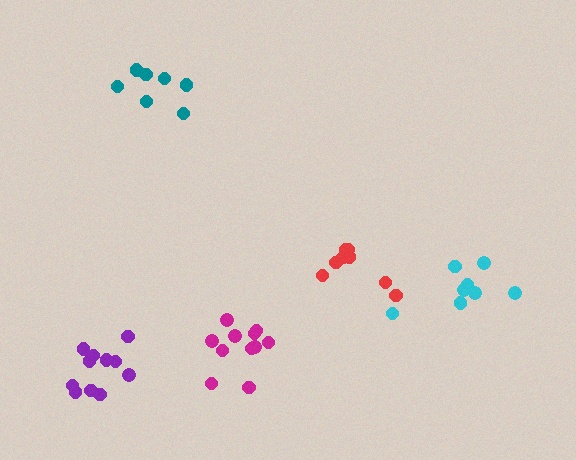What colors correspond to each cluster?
The clusters are colored: red, cyan, magenta, purple, teal.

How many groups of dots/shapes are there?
There are 5 groups.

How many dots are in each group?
Group 1: 8 dots, Group 2: 8 dots, Group 3: 11 dots, Group 4: 11 dots, Group 5: 7 dots (45 total).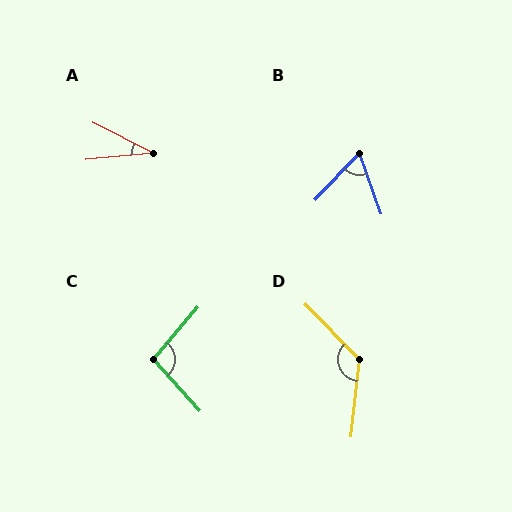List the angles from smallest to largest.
A (32°), B (64°), C (98°), D (130°).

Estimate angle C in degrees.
Approximately 98 degrees.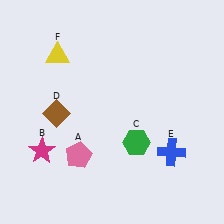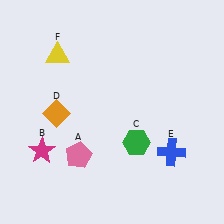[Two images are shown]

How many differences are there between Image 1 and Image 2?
There is 1 difference between the two images.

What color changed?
The diamond (D) changed from brown in Image 1 to orange in Image 2.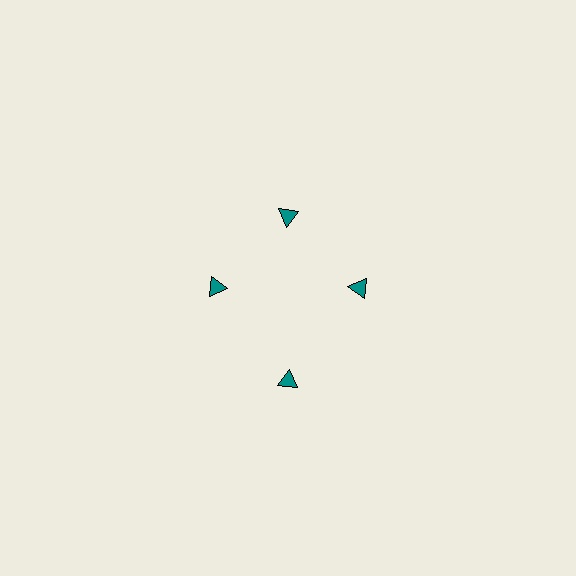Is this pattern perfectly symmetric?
No. The 4 teal triangles are arranged in a ring, but one element near the 6 o'clock position is pushed outward from the center, breaking the 4-fold rotational symmetry.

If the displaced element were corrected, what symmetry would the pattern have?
It would have 4-fold rotational symmetry — the pattern would map onto itself every 90 degrees.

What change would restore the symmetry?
The symmetry would be restored by moving it inward, back onto the ring so that all 4 triangles sit at equal angles and equal distance from the center.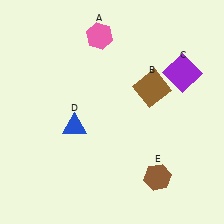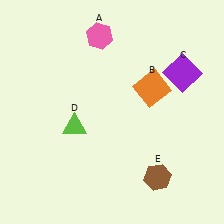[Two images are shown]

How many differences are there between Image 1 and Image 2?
There are 2 differences between the two images.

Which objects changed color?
B changed from brown to orange. D changed from blue to lime.